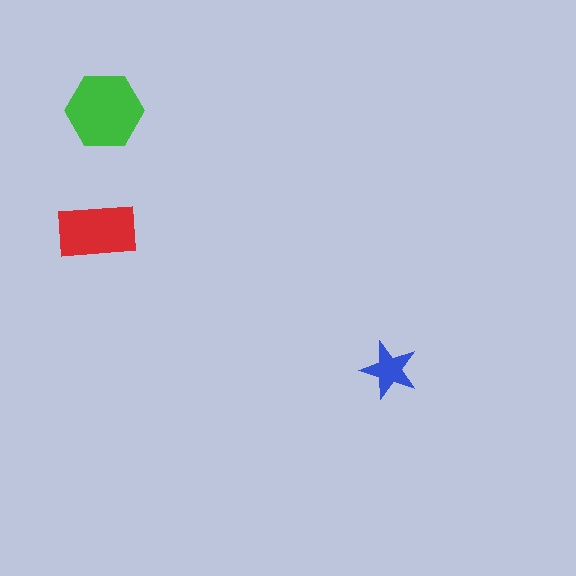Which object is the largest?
The green hexagon.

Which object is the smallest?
The blue star.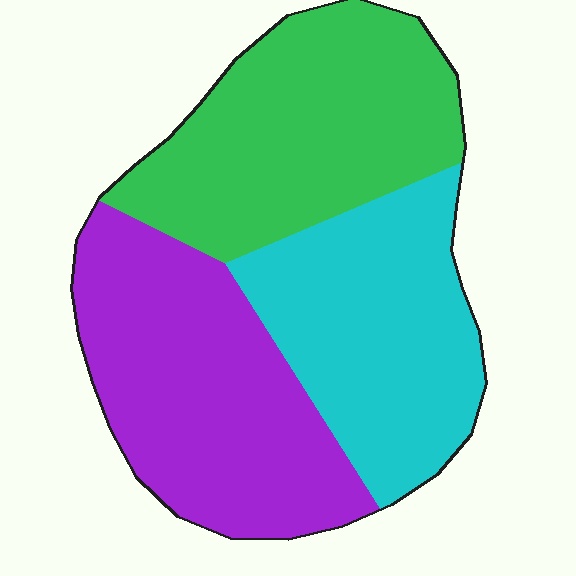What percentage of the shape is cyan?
Cyan covers 31% of the shape.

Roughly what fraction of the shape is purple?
Purple takes up about three eighths (3/8) of the shape.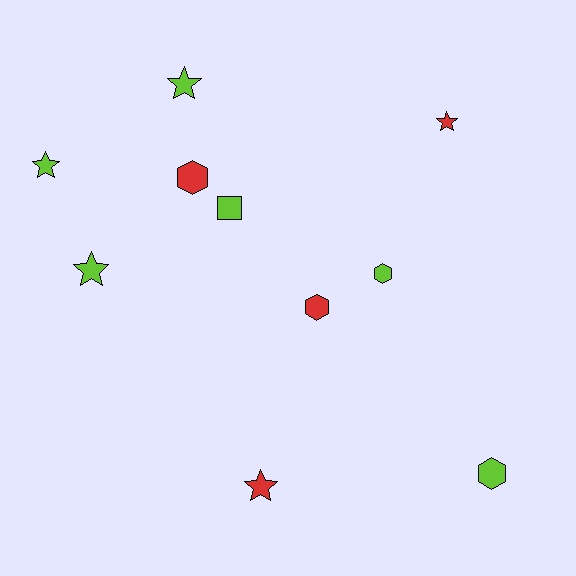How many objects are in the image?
There are 10 objects.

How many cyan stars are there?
There are no cyan stars.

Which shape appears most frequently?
Star, with 5 objects.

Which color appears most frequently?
Lime, with 6 objects.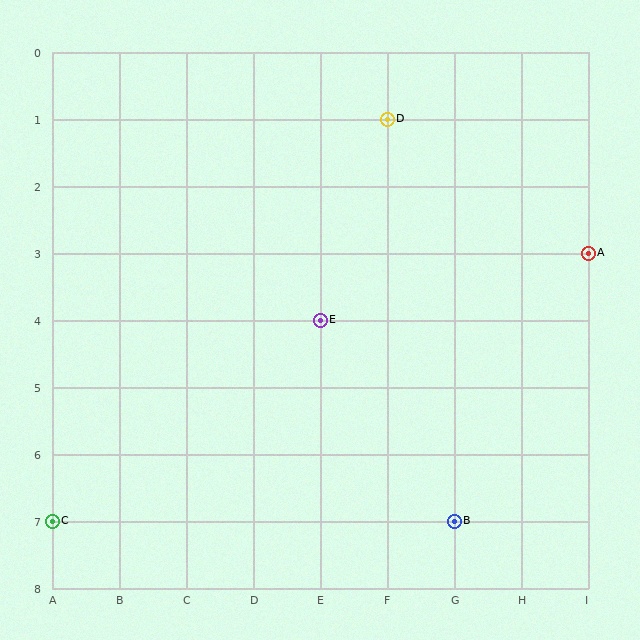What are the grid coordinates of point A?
Point A is at grid coordinates (I, 3).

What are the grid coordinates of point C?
Point C is at grid coordinates (A, 7).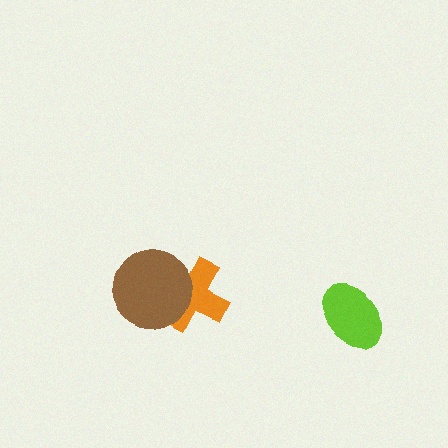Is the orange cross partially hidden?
Yes, it is partially covered by another shape.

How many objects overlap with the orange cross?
1 object overlaps with the orange cross.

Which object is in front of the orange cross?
The brown circle is in front of the orange cross.